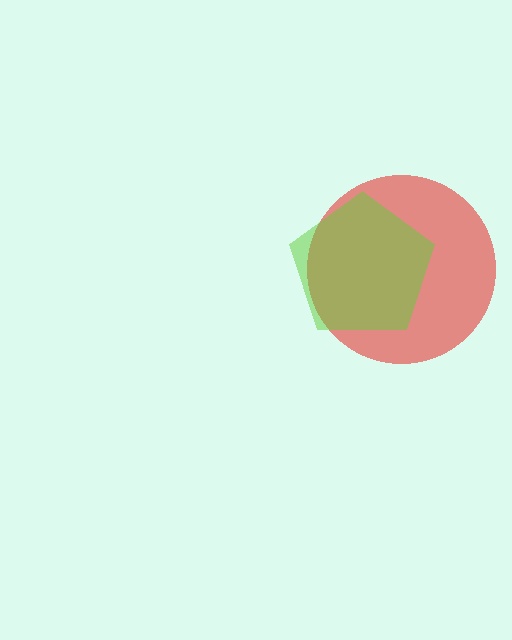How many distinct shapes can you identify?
There are 2 distinct shapes: a red circle, a lime pentagon.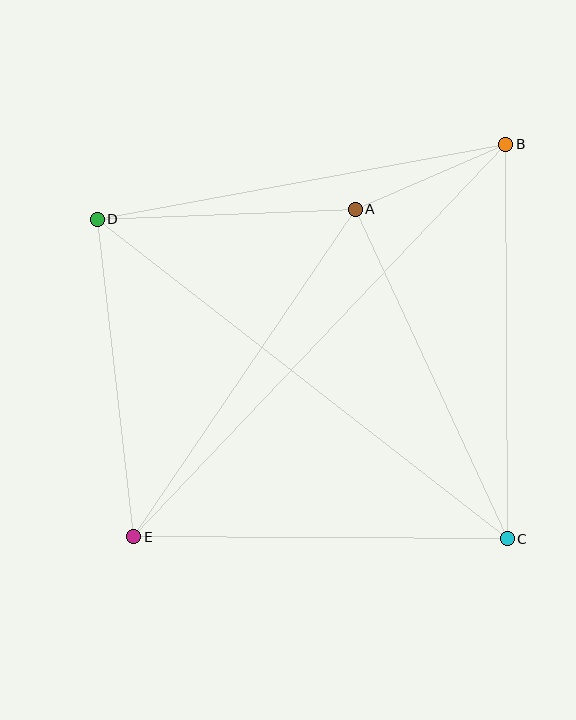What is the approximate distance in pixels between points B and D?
The distance between B and D is approximately 415 pixels.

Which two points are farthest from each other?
Points B and E are farthest from each other.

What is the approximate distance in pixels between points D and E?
The distance between D and E is approximately 320 pixels.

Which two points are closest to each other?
Points A and B are closest to each other.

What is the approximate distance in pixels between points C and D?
The distance between C and D is approximately 520 pixels.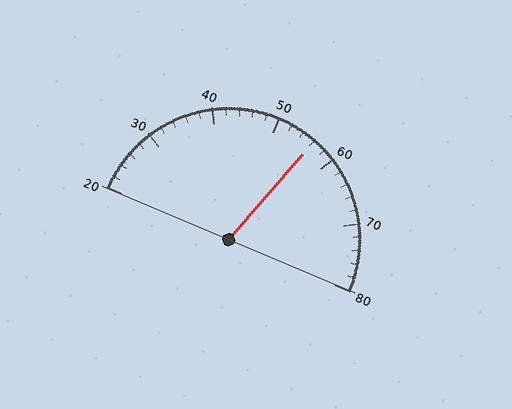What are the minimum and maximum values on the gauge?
The gauge ranges from 20 to 80.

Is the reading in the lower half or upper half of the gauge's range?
The reading is in the upper half of the range (20 to 80).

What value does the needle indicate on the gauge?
The needle indicates approximately 56.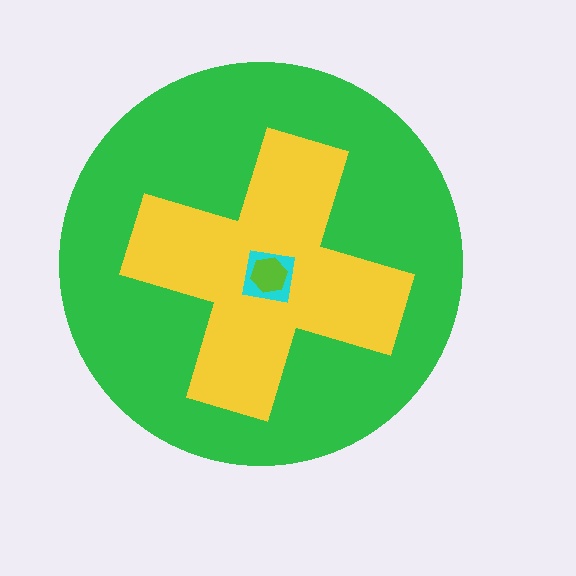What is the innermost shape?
The lime hexagon.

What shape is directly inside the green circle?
The yellow cross.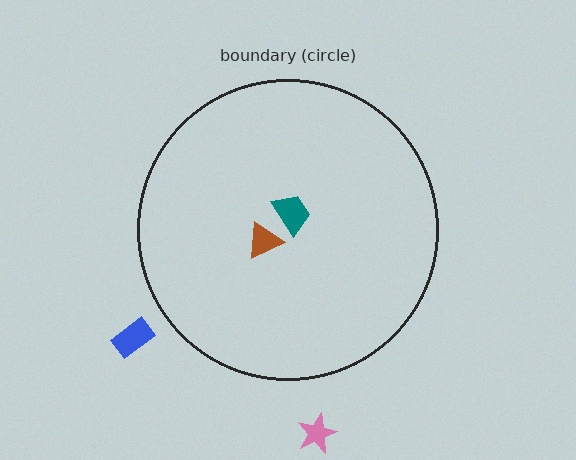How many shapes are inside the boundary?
2 inside, 2 outside.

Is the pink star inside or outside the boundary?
Outside.